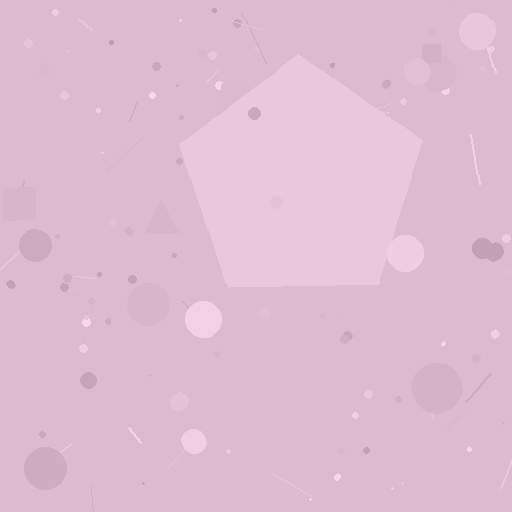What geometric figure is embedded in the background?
A pentagon is embedded in the background.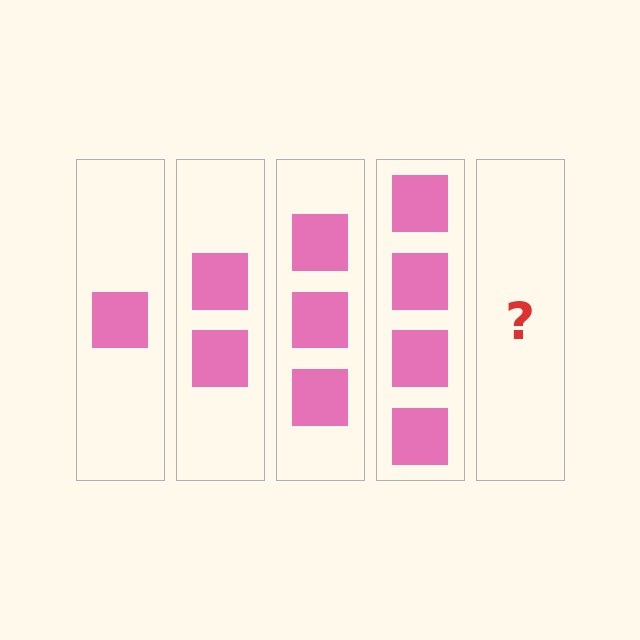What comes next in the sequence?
The next element should be 5 squares.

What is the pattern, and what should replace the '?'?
The pattern is that each step adds one more square. The '?' should be 5 squares.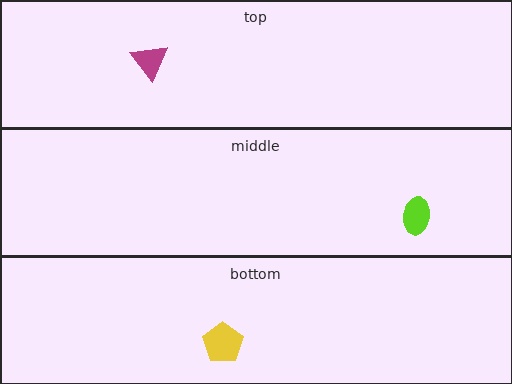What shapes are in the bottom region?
The yellow pentagon.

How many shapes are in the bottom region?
1.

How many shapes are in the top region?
1.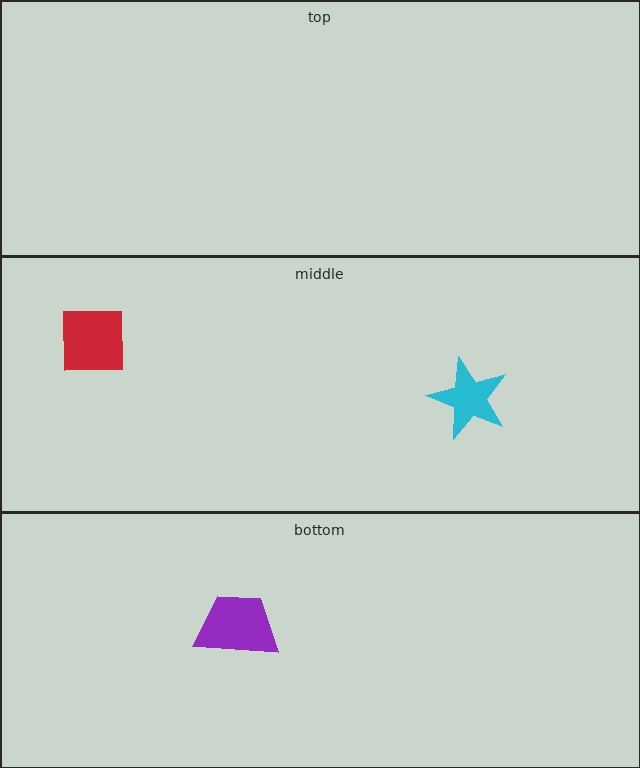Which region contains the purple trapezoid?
The bottom region.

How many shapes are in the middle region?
2.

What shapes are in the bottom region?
The purple trapezoid.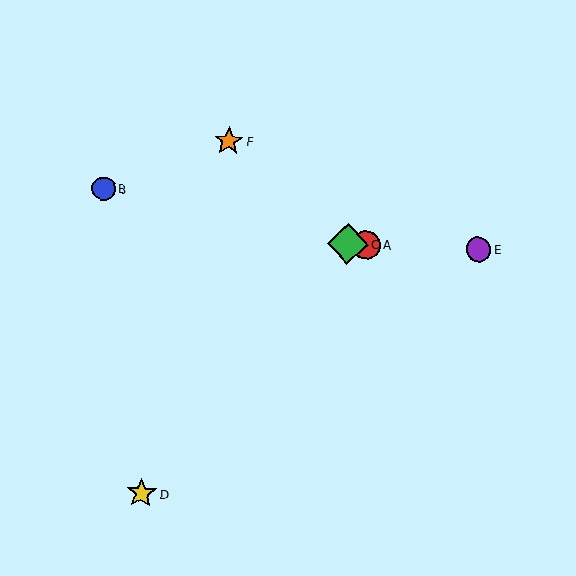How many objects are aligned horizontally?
3 objects (A, C, E) are aligned horizontally.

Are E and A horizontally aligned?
Yes, both are at y≈250.